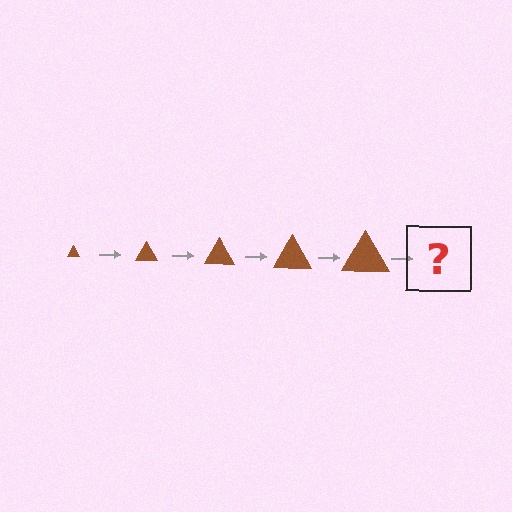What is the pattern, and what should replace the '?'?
The pattern is that the triangle gets progressively larger each step. The '?' should be a brown triangle, larger than the previous one.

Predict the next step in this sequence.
The next step is a brown triangle, larger than the previous one.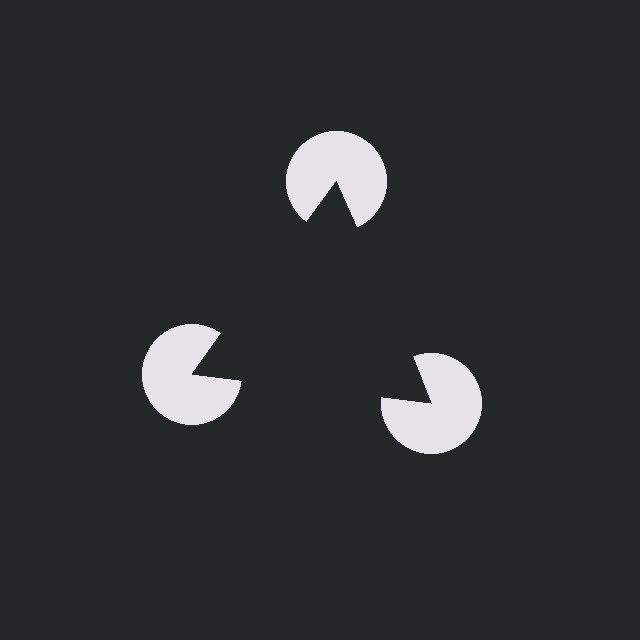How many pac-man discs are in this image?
There are 3 — one at each vertex of the illusory triangle.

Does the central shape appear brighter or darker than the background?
It typically appears slightly darker than the background, even though no actual brightness change is drawn.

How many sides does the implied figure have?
3 sides.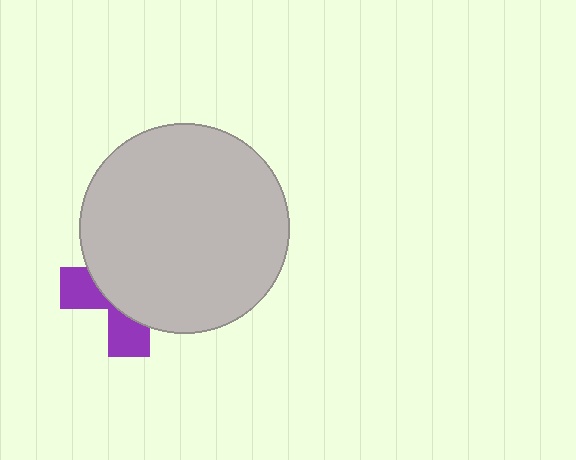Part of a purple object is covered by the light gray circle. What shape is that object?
It is a cross.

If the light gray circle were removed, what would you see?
You would see the complete purple cross.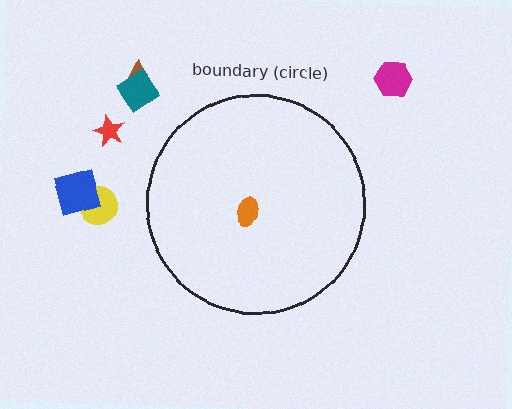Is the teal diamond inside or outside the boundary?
Outside.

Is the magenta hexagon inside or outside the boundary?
Outside.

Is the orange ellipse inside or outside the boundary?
Inside.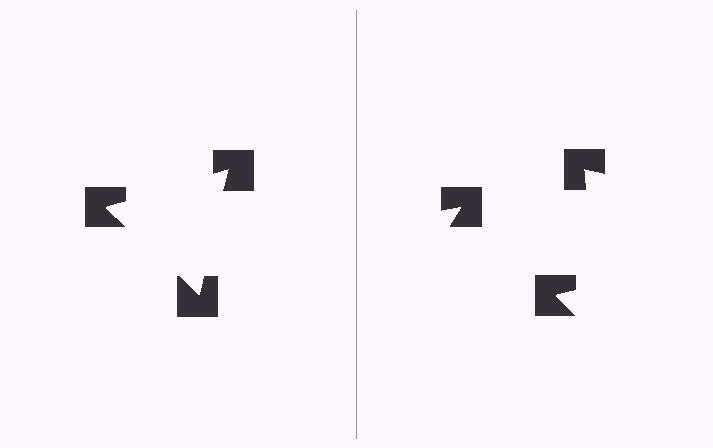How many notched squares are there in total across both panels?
6 — 3 on each side.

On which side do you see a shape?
An illusory triangle appears on the left side. On the right side the wedge cuts are rotated, so no coherent shape forms.